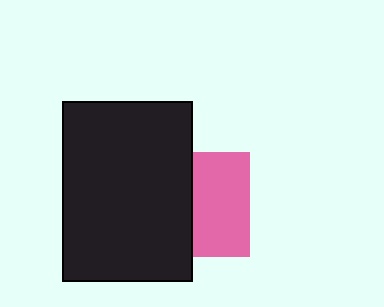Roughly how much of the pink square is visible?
About half of it is visible (roughly 54%).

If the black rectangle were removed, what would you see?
You would see the complete pink square.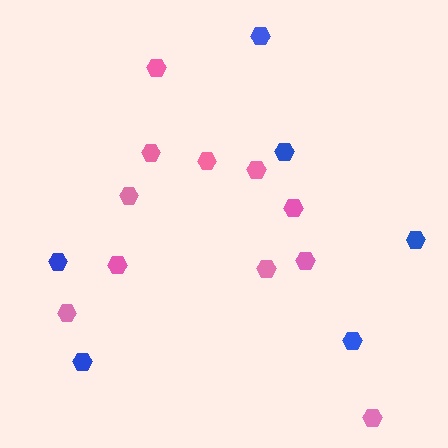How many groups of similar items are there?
There are 2 groups: one group of pink hexagons (11) and one group of blue hexagons (6).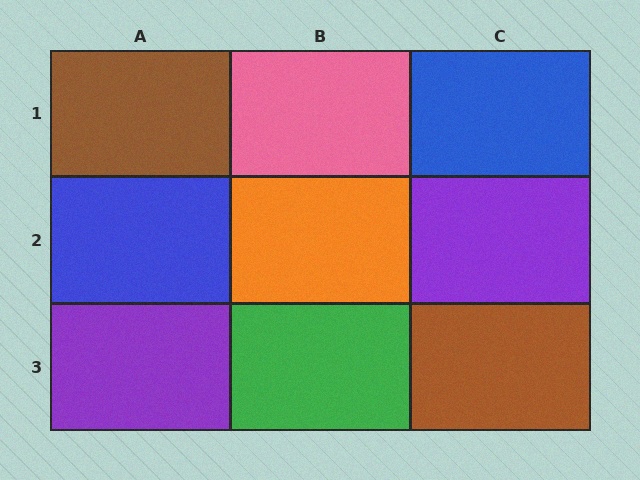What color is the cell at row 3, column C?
Brown.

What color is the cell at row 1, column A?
Brown.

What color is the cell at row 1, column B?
Pink.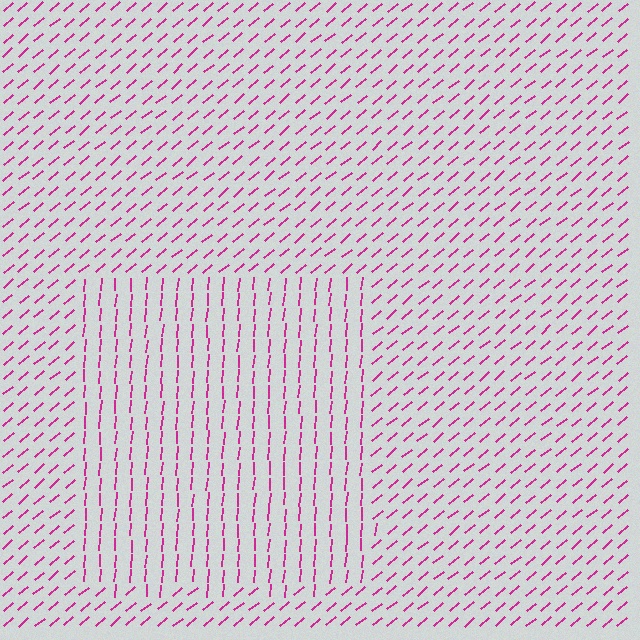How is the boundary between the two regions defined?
The boundary is defined purely by a change in line orientation (approximately 45 degrees difference). All lines are the same color and thickness.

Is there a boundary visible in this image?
Yes, there is a texture boundary formed by a change in line orientation.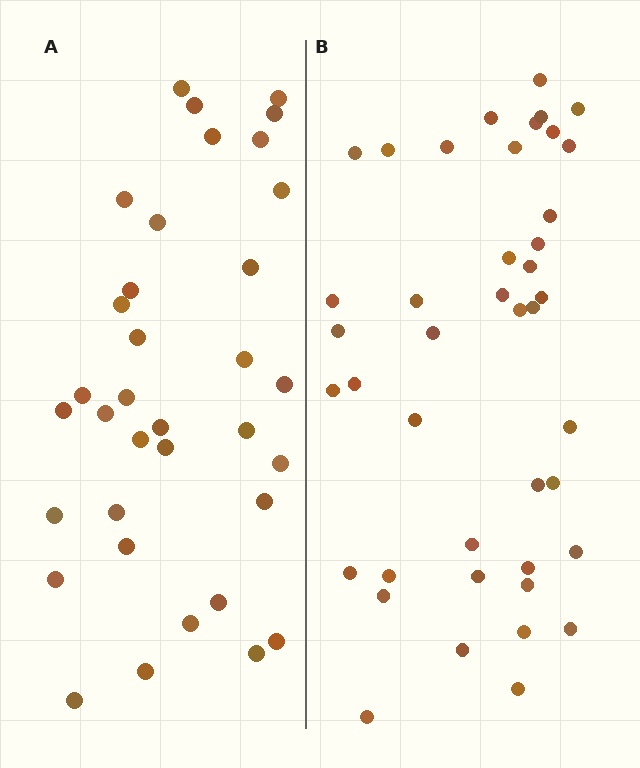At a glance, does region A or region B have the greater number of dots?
Region B (the right region) has more dots.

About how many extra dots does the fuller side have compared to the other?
Region B has roughly 8 or so more dots than region A.